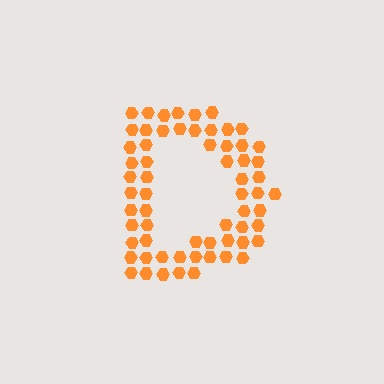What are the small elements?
The small elements are hexagons.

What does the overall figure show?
The overall figure shows the letter D.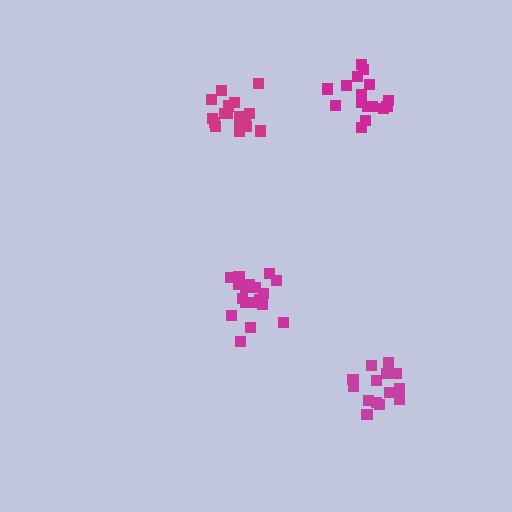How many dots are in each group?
Group 1: 19 dots, Group 2: 16 dots, Group 3: 15 dots, Group 4: 19 dots (69 total).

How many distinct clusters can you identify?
There are 4 distinct clusters.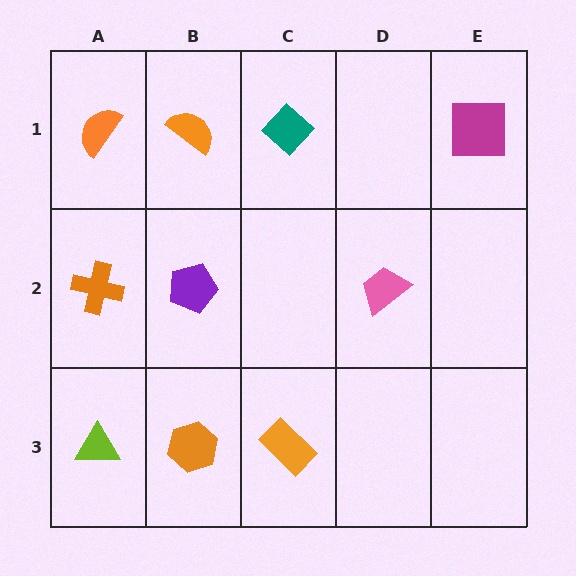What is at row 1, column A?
An orange semicircle.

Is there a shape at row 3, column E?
No, that cell is empty.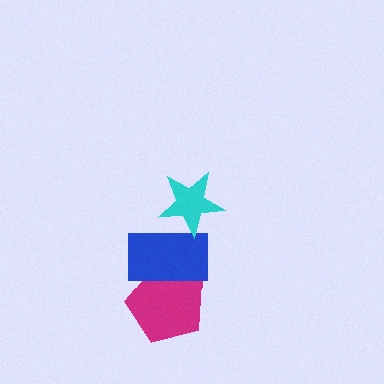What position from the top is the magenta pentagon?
The magenta pentagon is 3rd from the top.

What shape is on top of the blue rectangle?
The cyan star is on top of the blue rectangle.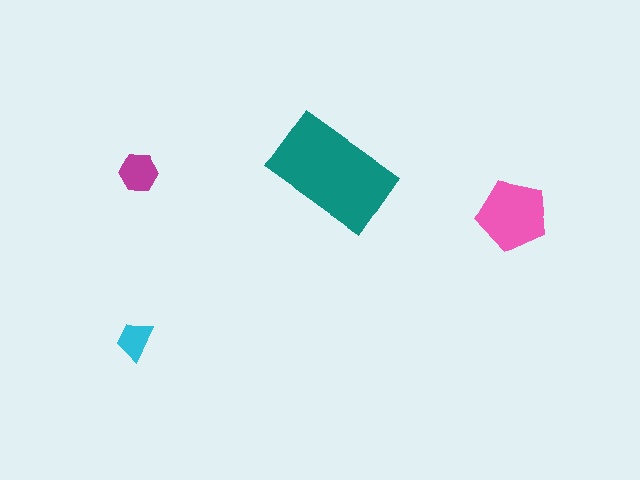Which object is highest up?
The teal rectangle is topmost.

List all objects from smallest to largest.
The cyan trapezoid, the magenta hexagon, the pink pentagon, the teal rectangle.